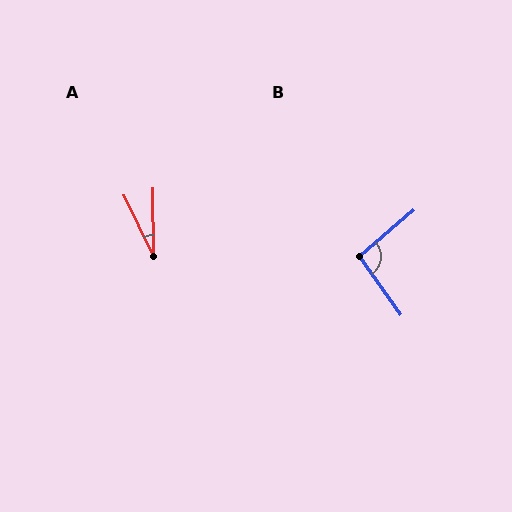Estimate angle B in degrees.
Approximately 95 degrees.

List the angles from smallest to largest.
A (26°), B (95°).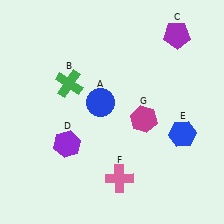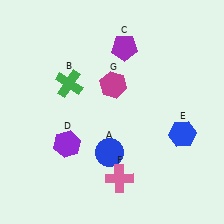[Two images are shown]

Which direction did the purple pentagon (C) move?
The purple pentagon (C) moved left.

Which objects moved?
The objects that moved are: the blue circle (A), the purple pentagon (C), the magenta hexagon (G).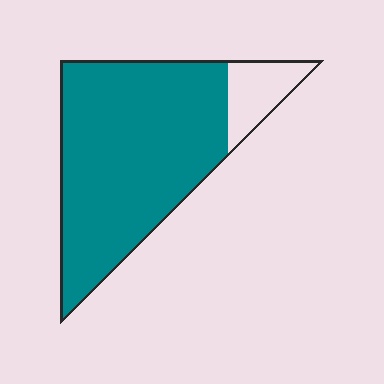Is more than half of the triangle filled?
Yes.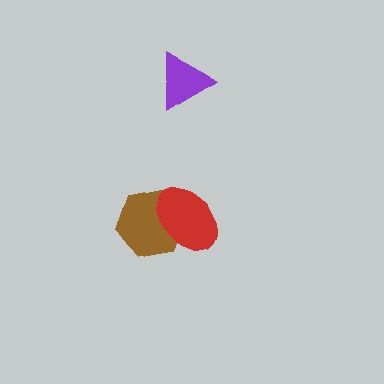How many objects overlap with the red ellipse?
1 object overlaps with the red ellipse.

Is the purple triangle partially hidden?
No, no other shape covers it.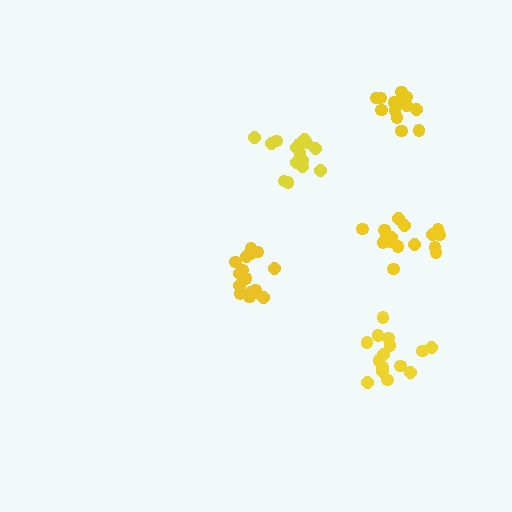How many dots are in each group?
Group 1: 16 dots, Group 2: 15 dots, Group 3: 16 dots, Group 4: 13 dots, Group 5: 16 dots (76 total).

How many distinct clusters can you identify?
There are 5 distinct clusters.